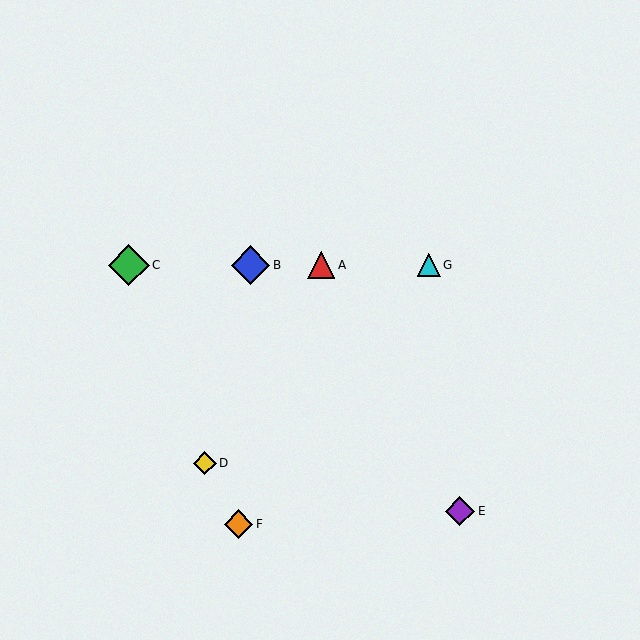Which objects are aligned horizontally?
Objects A, B, C, G are aligned horizontally.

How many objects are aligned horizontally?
4 objects (A, B, C, G) are aligned horizontally.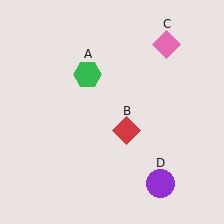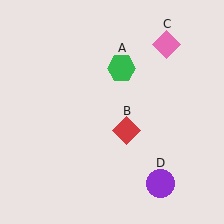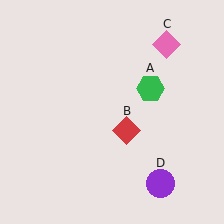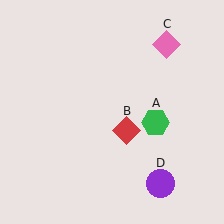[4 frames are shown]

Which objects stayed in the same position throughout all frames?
Red diamond (object B) and pink diamond (object C) and purple circle (object D) remained stationary.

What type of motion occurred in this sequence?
The green hexagon (object A) rotated clockwise around the center of the scene.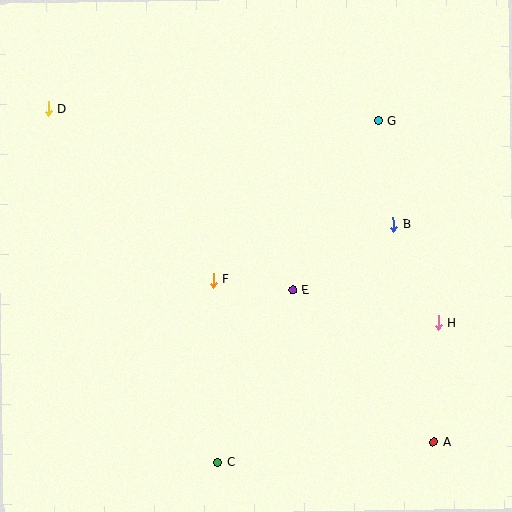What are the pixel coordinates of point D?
Point D is at (48, 109).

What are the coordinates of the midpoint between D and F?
The midpoint between D and F is at (131, 194).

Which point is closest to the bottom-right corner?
Point A is closest to the bottom-right corner.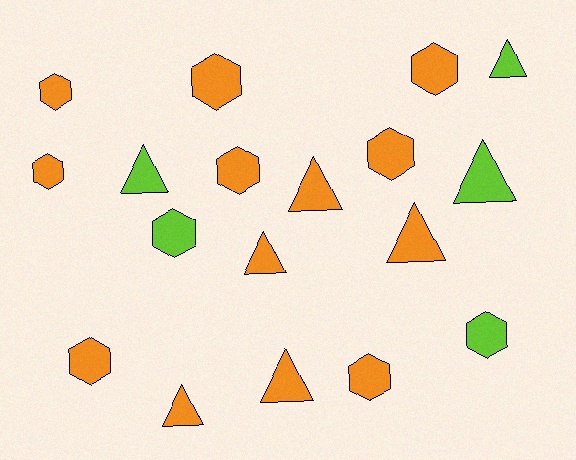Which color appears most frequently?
Orange, with 13 objects.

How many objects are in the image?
There are 18 objects.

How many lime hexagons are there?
There are 2 lime hexagons.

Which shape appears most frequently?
Hexagon, with 10 objects.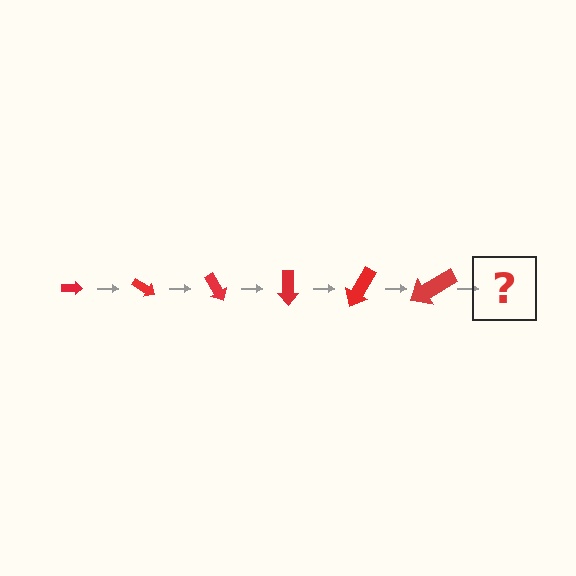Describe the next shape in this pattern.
It should be an arrow, larger than the previous one and rotated 180 degrees from the start.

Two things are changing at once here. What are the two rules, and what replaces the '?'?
The two rules are that the arrow grows larger each step and it rotates 30 degrees each step. The '?' should be an arrow, larger than the previous one and rotated 180 degrees from the start.